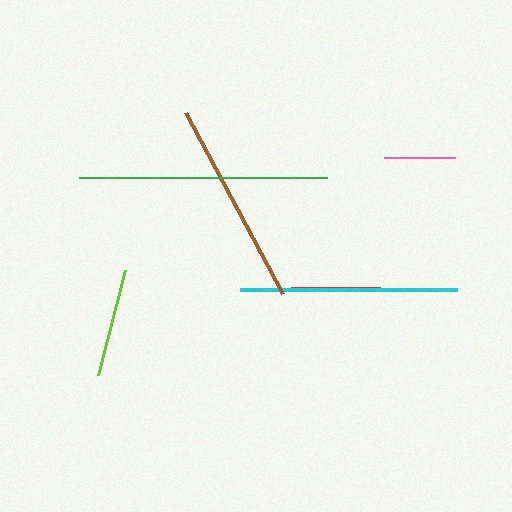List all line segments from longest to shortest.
From longest to shortest: green, cyan, brown, lime, red, pink.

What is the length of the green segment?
The green segment is approximately 248 pixels long.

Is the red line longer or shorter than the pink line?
The red line is longer than the pink line.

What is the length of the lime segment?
The lime segment is approximately 109 pixels long.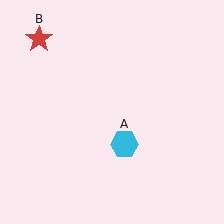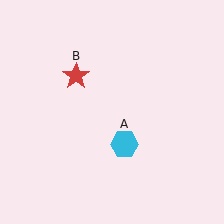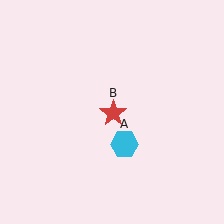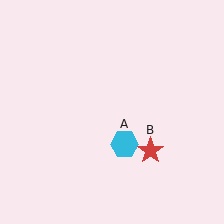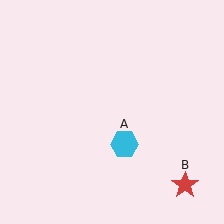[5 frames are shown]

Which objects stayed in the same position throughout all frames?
Cyan hexagon (object A) remained stationary.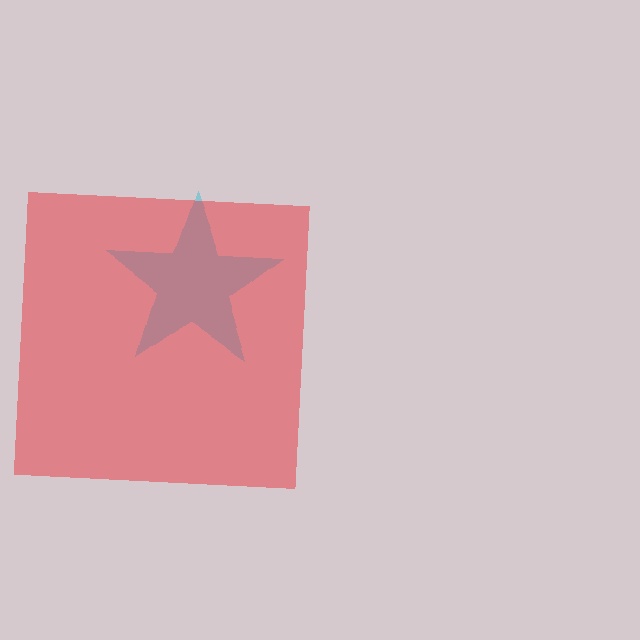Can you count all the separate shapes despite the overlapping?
Yes, there are 2 separate shapes.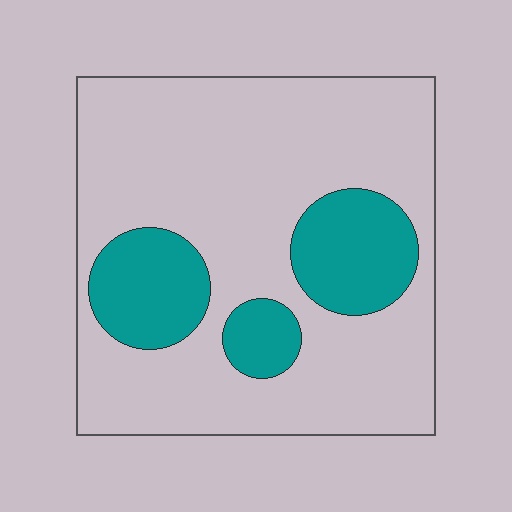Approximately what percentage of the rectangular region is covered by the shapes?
Approximately 25%.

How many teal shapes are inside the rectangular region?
3.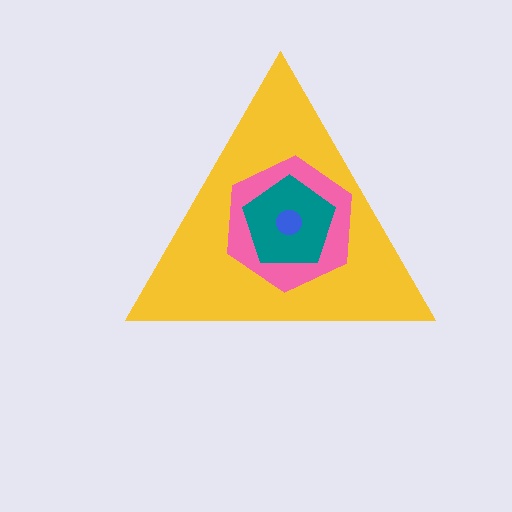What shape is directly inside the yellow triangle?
The pink hexagon.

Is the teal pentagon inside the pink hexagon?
Yes.